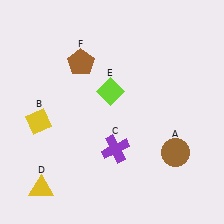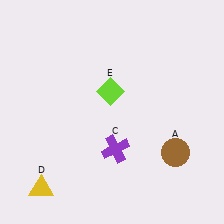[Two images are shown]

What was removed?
The brown pentagon (F), the yellow diamond (B) were removed in Image 2.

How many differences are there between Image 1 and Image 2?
There are 2 differences between the two images.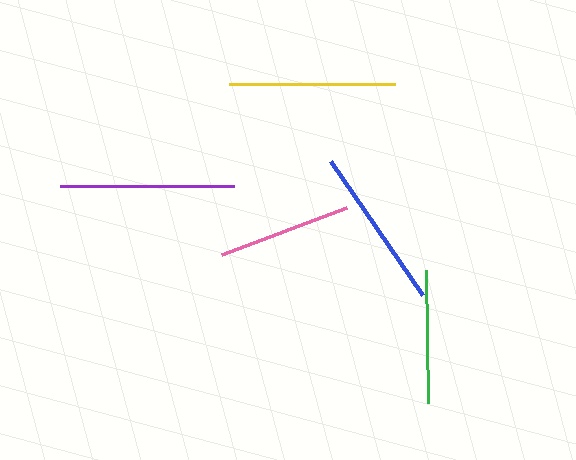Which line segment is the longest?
The purple line is the longest at approximately 174 pixels.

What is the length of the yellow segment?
The yellow segment is approximately 166 pixels long.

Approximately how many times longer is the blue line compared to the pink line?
The blue line is approximately 1.2 times the length of the pink line.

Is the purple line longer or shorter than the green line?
The purple line is longer than the green line.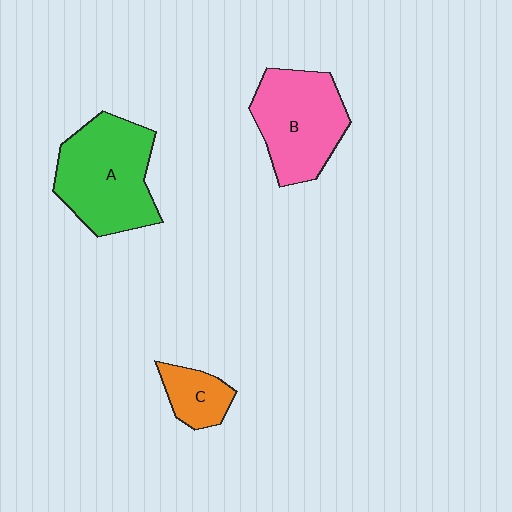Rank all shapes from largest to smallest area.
From largest to smallest: A (green), B (pink), C (orange).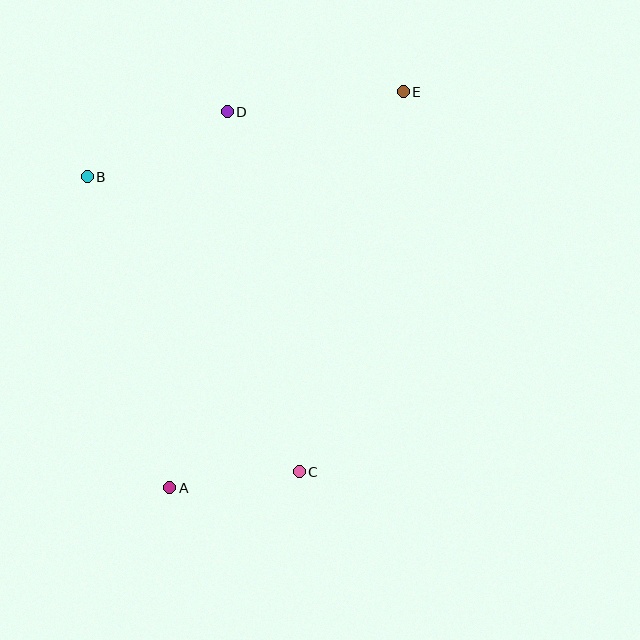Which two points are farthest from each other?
Points A and E are farthest from each other.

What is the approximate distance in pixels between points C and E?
The distance between C and E is approximately 394 pixels.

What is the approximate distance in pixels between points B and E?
The distance between B and E is approximately 327 pixels.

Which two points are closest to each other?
Points A and C are closest to each other.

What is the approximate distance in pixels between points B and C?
The distance between B and C is approximately 363 pixels.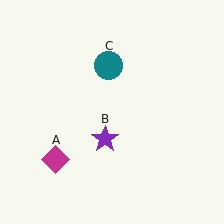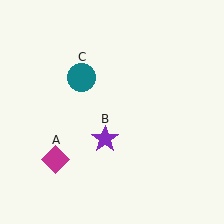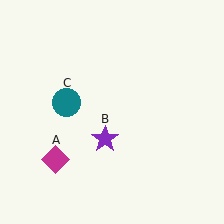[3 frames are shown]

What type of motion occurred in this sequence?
The teal circle (object C) rotated counterclockwise around the center of the scene.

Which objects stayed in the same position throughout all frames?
Magenta diamond (object A) and purple star (object B) remained stationary.